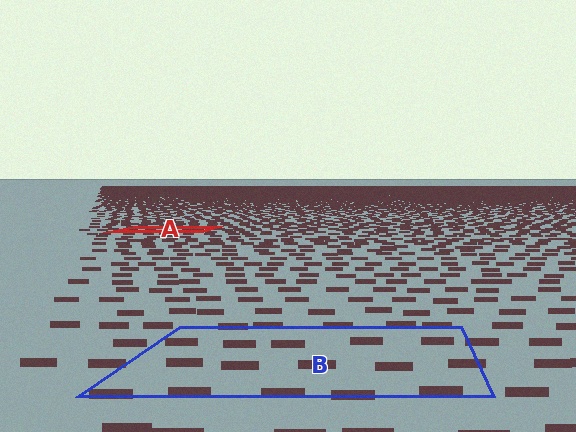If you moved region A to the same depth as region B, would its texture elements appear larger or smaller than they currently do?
They would appear larger. At a closer depth, the same texture elements are projected at a bigger on-screen size.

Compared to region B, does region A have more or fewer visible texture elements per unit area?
Region A has more texture elements per unit area — they are packed more densely because it is farther away.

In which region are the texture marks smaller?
The texture marks are smaller in region A, because it is farther away.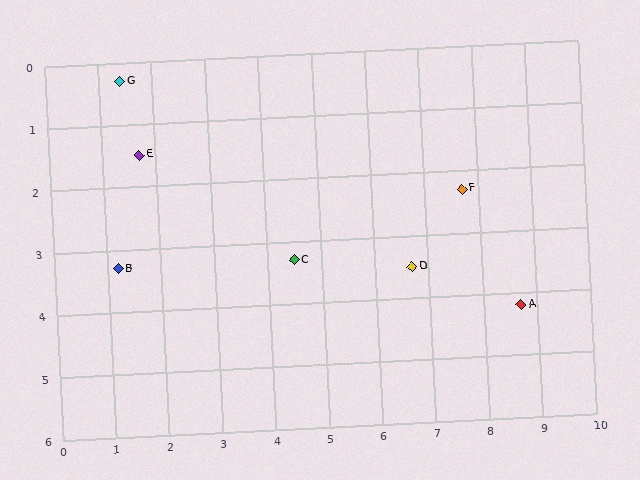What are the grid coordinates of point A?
Point A is at approximately (8.7, 4.2).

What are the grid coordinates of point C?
Point C is at approximately (4.5, 3.3).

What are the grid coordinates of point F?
Point F is at approximately (7.7, 2.3).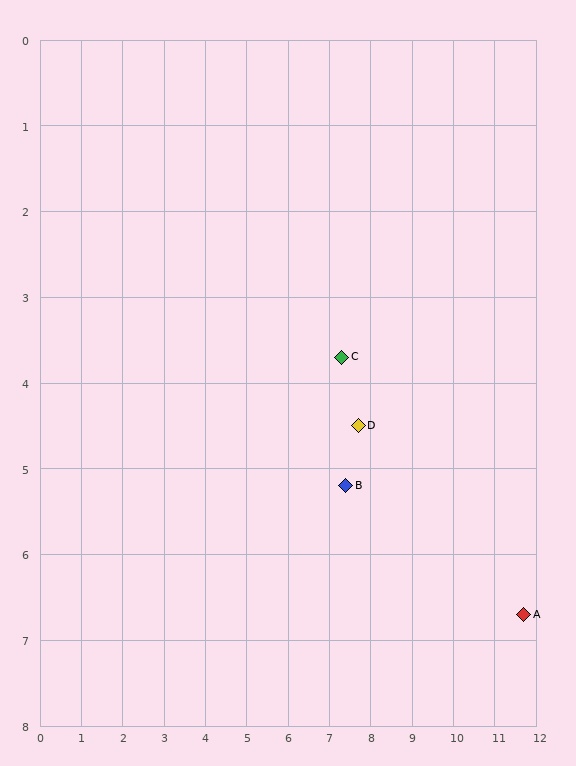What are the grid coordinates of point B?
Point B is at approximately (7.4, 5.2).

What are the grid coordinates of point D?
Point D is at approximately (7.7, 4.5).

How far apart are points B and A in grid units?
Points B and A are about 4.6 grid units apart.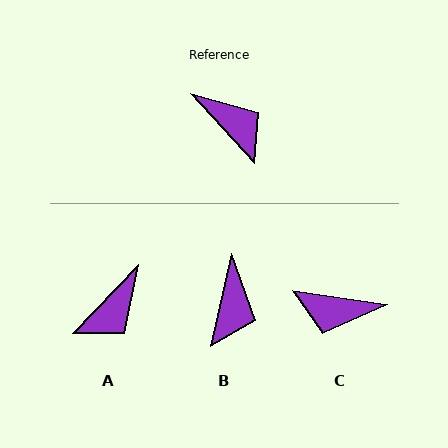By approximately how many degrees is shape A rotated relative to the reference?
Approximately 86 degrees clockwise.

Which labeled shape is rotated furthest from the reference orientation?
C, about 140 degrees away.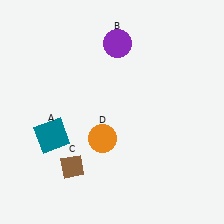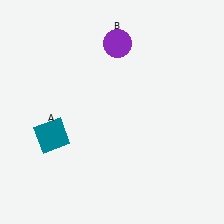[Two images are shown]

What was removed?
The orange circle (D), the brown diamond (C) were removed in Image 2.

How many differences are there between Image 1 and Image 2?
There are 2 differences between the two images.